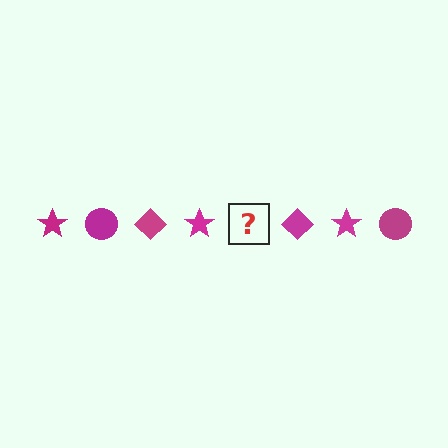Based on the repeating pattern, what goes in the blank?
The blank should be a magenta circle.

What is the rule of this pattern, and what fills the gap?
The rule is that the pattern cycles through star, circle, diamond shapes in magenta. The gap should be filled with a magenta circle.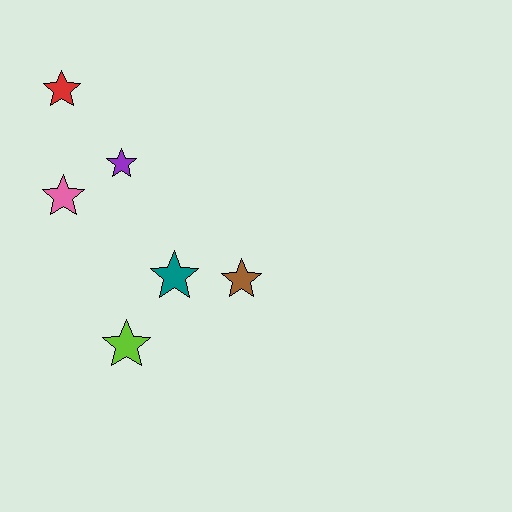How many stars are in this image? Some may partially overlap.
There are 6 stars.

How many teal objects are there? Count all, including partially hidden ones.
There is 1 teal object.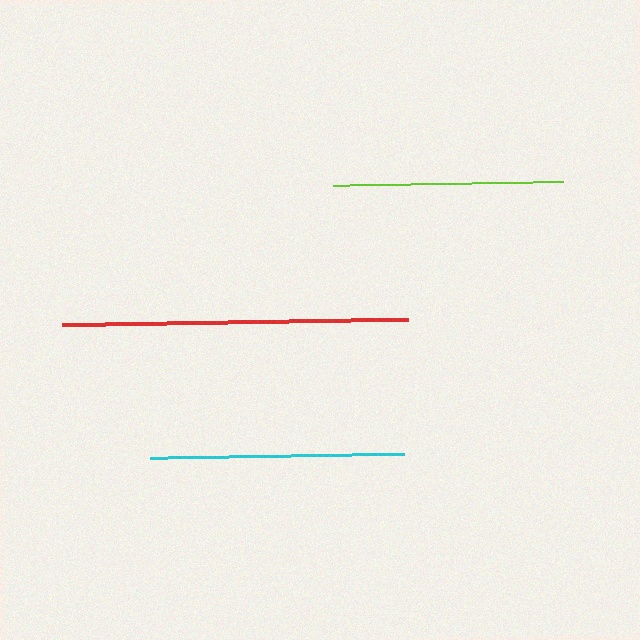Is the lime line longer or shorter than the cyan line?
The cyan line is longer than the lime line.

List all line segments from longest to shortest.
From longest to shortest: red, cyan, lime.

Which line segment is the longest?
The red line is the longest at approximately 345 pixels.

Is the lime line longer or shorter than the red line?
The red line is longer than the lime line.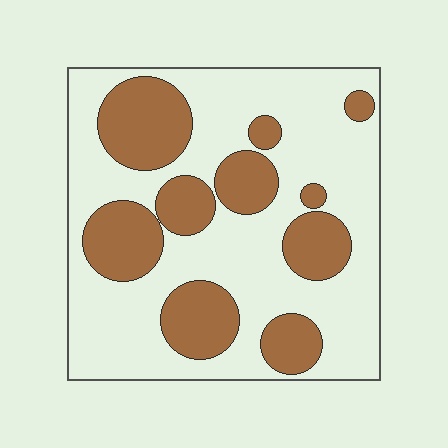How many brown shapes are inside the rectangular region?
10.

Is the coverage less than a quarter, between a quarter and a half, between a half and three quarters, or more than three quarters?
Between a quarter and a half.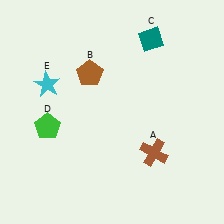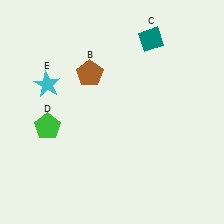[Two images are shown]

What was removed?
The brown cross (A) was removed in Image 2.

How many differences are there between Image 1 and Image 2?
There is 1 difference between the two images.